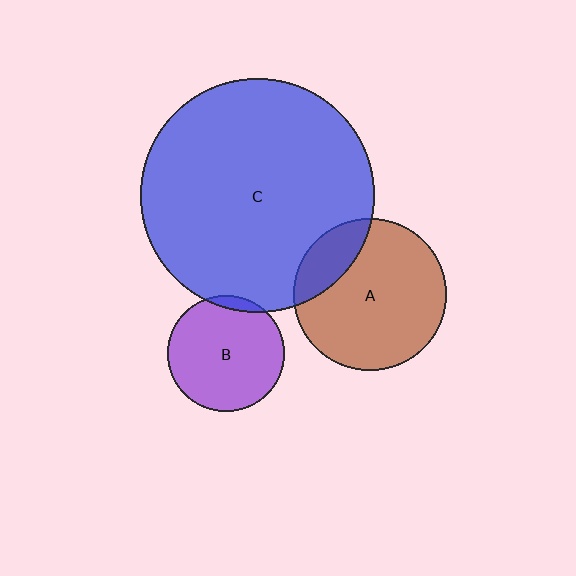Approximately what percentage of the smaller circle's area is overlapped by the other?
Approximately 20%.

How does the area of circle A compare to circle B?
Approximately 1.7 times.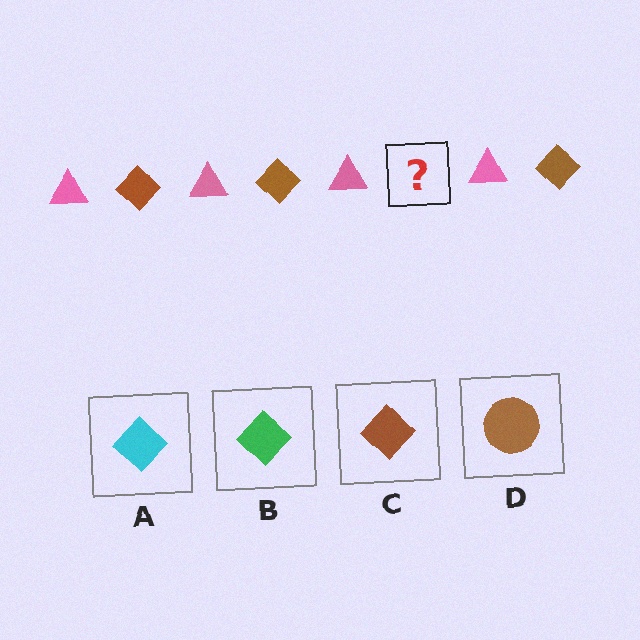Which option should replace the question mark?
Option C.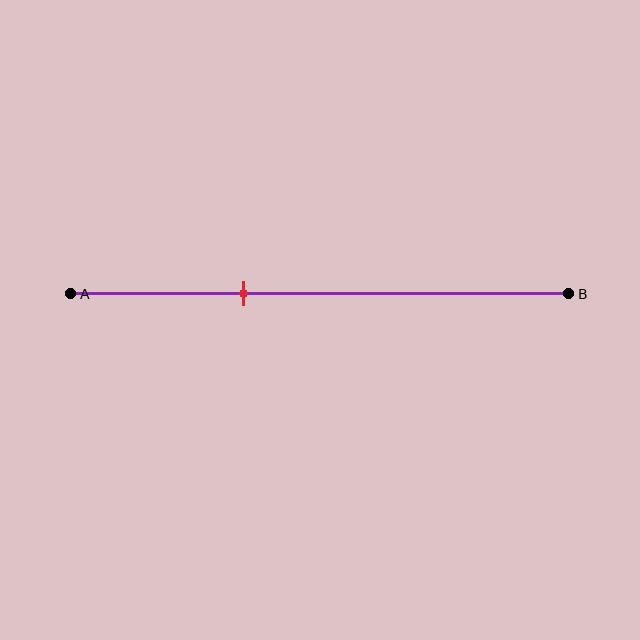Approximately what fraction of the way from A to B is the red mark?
The red mark is approximately 35% of the way from A to B.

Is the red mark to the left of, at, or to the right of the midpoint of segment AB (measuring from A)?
The red mark is to the left of the midpoint of segment AB.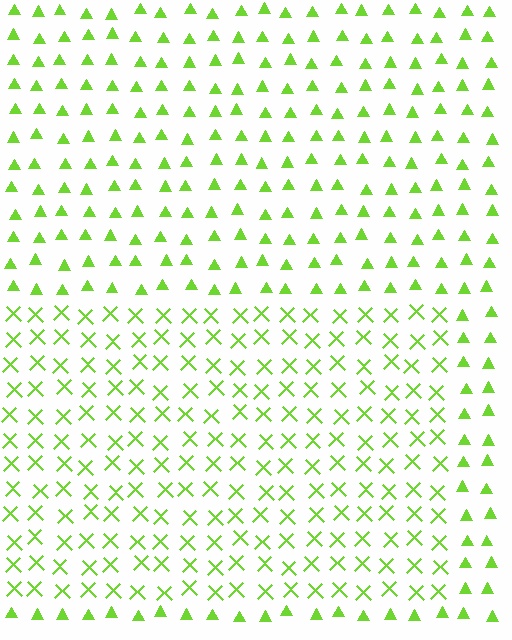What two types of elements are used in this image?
The image uses X marks inside the rectangle region and triangles outside it.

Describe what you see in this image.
The image is filled with small lime elements arranged in a uniform grid. A rectangle-shaped region contains X marks, while the surrounding area contains triangles. The boundary is defined purely by the change in element shape.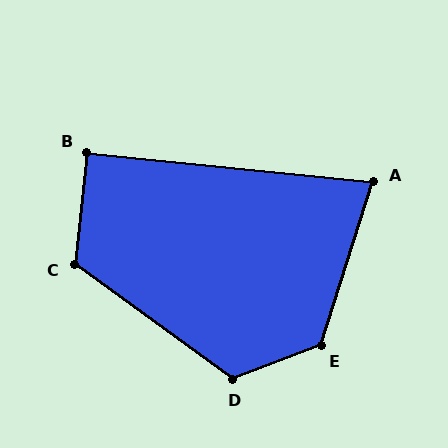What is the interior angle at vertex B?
Approximately 90 degrees (approximately right).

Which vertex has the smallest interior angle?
A, at approximately 78 degrees.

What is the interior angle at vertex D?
Approximately 123 degrees (obtuse).